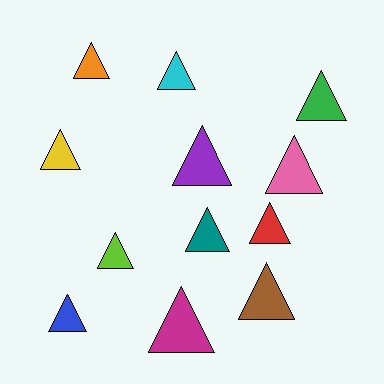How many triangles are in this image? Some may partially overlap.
There are 12 triangles.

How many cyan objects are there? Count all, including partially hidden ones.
There is 1 cyan object.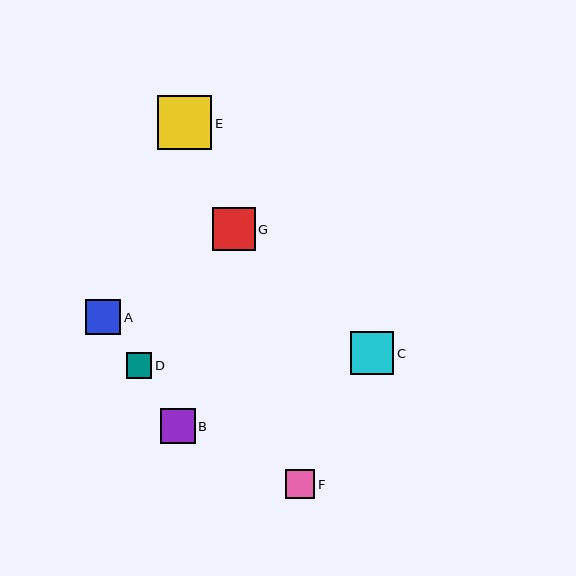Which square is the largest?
Square E is the largest with a size of approximately 54 pixels.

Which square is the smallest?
Square D is the smallest with a size of approximately 26 pixels.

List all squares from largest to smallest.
From largest to smallest: E, G, C, A, B, F, D.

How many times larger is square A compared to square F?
Square A is approximately 1.2 times the size of square F.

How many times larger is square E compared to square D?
Square E is approximately 2.1 times the size of square D.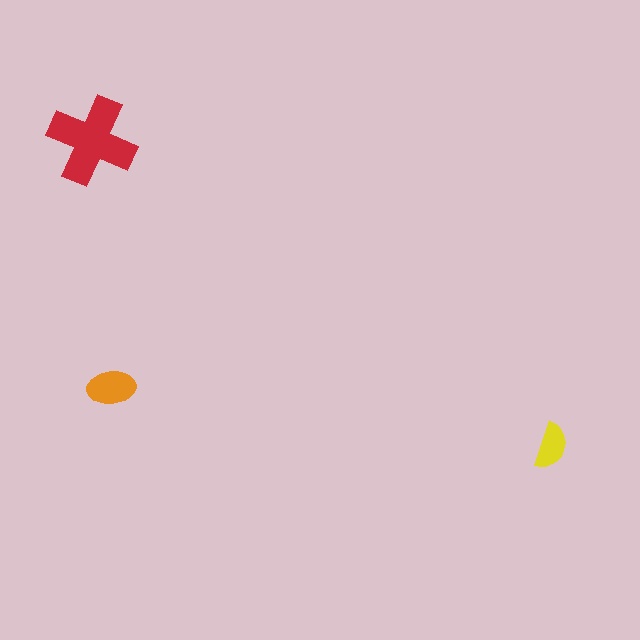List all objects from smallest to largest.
The yellow semicircle, the orange ellipse, the red cross.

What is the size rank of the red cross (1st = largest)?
1st.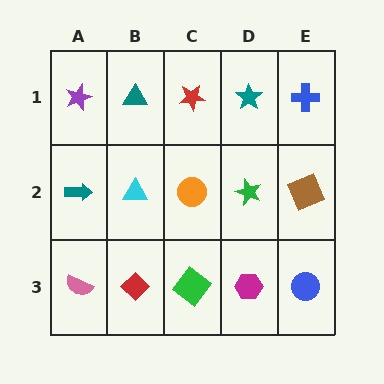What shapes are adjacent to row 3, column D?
A green star (row 2, column D), a green diamond (row 3, column C), a blue circle (row 3, column E).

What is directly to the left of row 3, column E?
A magenta hexagon.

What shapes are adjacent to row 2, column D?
A teal star (row 1, column D), a magenta hexagon (row 3, column D), an orange circle (row 2, column C), a brown square (row 2, column E).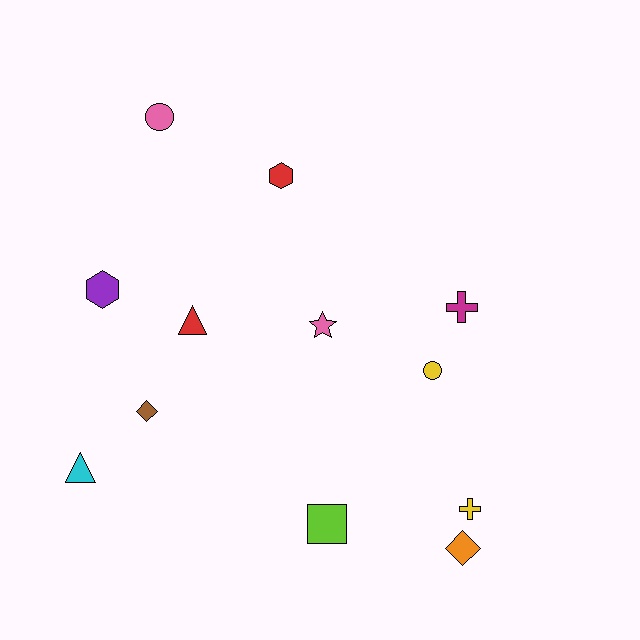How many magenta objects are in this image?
There is 1 magenta object.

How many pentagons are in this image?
There are no pentagons.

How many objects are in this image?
There are 12 objects.